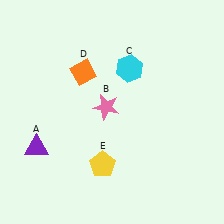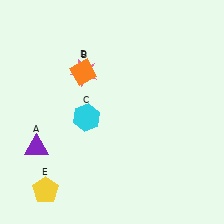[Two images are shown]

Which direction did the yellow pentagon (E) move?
The yellow pentagon (E) moved left.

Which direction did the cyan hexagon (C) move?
The cyan hexagon (C) moved down.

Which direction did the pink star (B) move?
The pink star (B) moved up.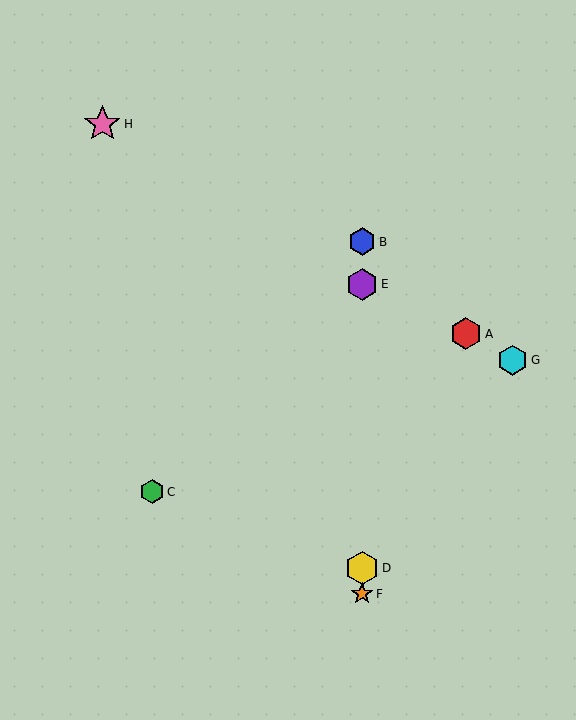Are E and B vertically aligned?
Yes, both are at x≈362.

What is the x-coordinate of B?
Object B is at x≈362.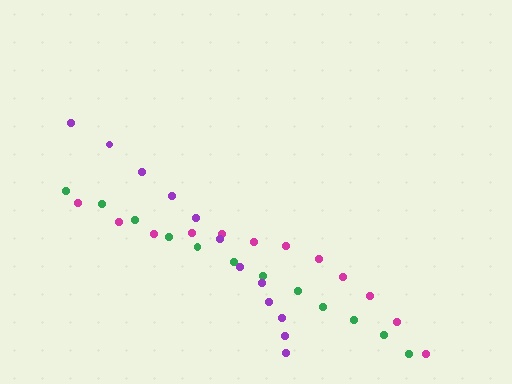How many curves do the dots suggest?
There are 3 distinct paths.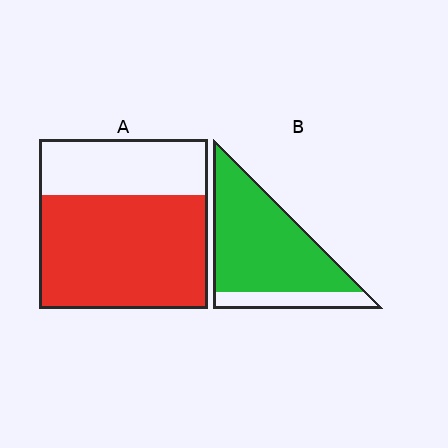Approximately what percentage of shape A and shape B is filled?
A is approximately 65% and B is approximately 80%.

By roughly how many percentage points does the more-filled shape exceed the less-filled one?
By roughly 15 percentage points (B over A).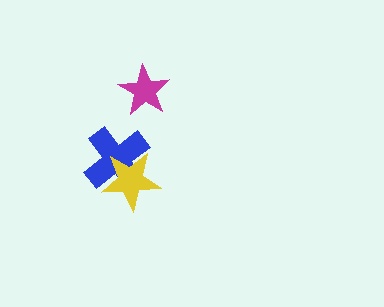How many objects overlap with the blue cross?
1 object overlaps with the blue cross.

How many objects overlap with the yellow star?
1 object overlaps with the yellow star.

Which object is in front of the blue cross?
The yellow star is in front of the blue cross.